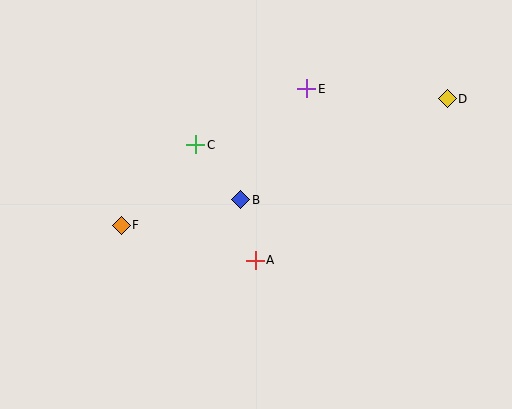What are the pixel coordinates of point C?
Point C is at (196, 145).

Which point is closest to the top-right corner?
Point D is closest to the top-right corner.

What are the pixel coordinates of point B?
Point B is at (241, 200).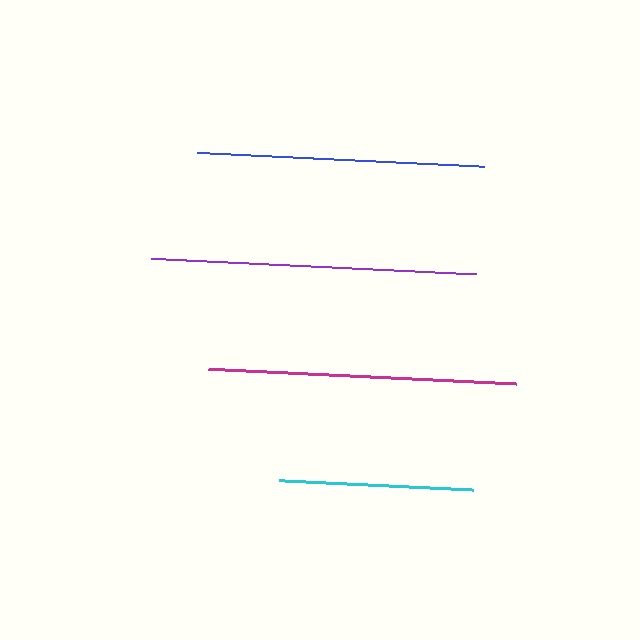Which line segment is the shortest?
The cyan line is the shortest at approximately 194 pixels.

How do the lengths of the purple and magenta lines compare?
The purple and magenta lines are approximately the same length.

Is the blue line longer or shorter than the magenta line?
The magenta line is longer than the blue line.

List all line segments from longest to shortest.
From longest to shortest: purple, magenta, blue, cyan.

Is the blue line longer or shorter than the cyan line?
The blue line is longer than the cyan line.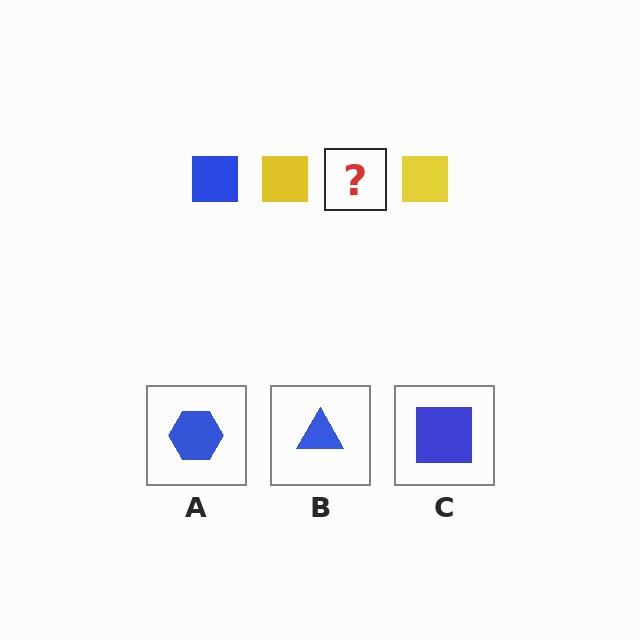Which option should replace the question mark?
Option C.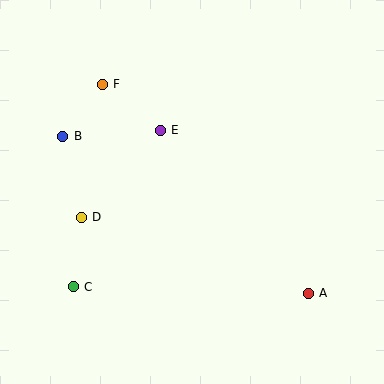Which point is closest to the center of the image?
Point E at (160, 130) is closest to the center.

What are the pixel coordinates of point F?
Point F is at (102, 84).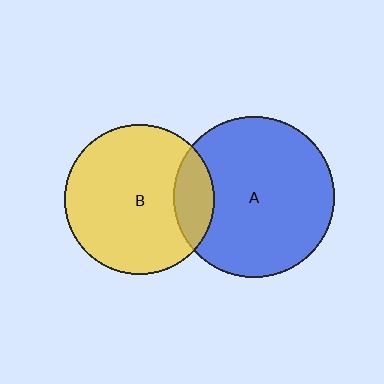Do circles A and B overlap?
Yes.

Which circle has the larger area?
Circle A (blue).